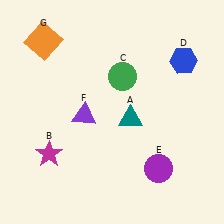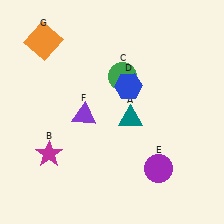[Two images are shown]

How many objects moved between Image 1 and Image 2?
1 object moved between the two images.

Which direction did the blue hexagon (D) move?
The blue hexagon (D) moved left.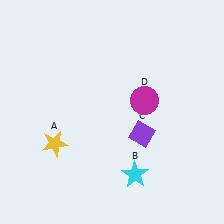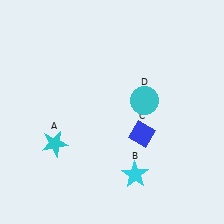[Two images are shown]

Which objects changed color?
A changed from yellow to cyan. C changed from purple to blue. D changed from magenta to cyan.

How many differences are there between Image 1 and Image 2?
There are 3 differences between the two images.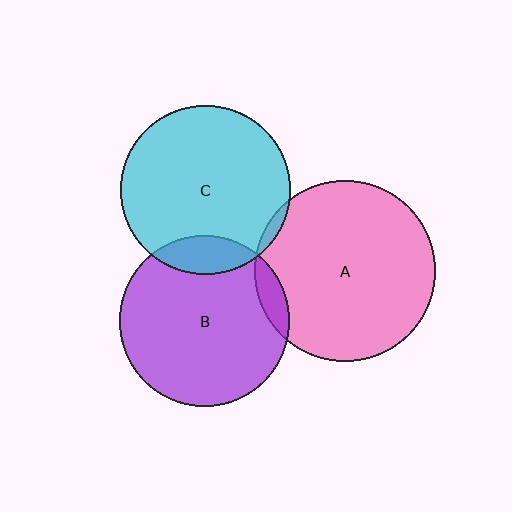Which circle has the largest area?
Circle A (pink).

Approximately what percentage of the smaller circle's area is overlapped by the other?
Approximately 5%.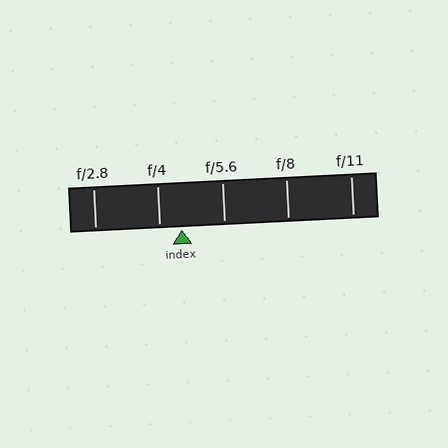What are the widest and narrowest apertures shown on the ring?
The widest aperture shown is f/2.8 and the narrowest is f/11.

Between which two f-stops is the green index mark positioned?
The index mark is between f/4 and f/5.6.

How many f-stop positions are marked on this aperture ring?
There are 5 f-stop positions marked.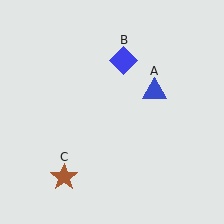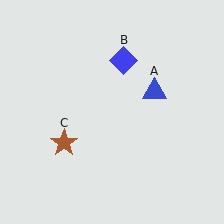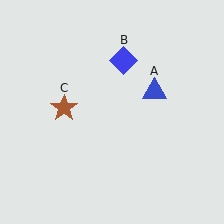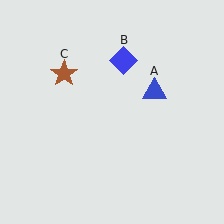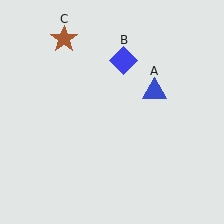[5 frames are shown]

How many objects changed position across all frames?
1 object changed position: brown star (object C).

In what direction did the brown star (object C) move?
The brown star (object C) moved up.